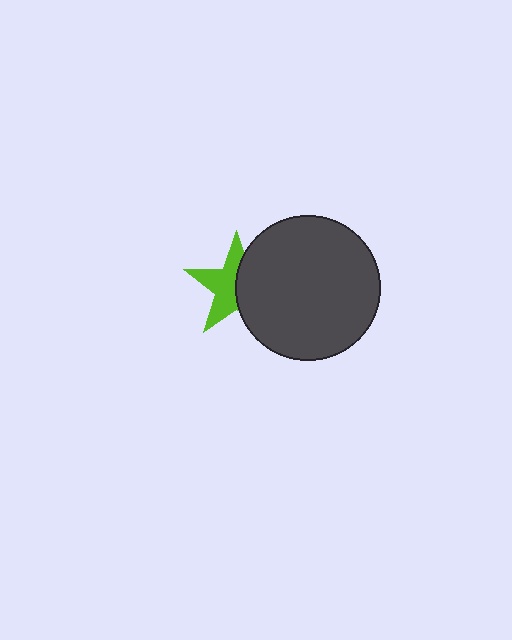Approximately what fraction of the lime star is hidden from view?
Roughly 47% of the lime star is hidden behind the dark gray circle.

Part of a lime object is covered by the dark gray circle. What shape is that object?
It is a star.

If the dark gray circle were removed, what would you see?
You would see the complete lime star.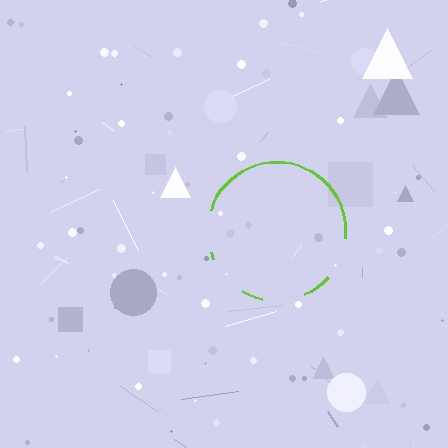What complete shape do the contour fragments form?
The contour fragments form a circle.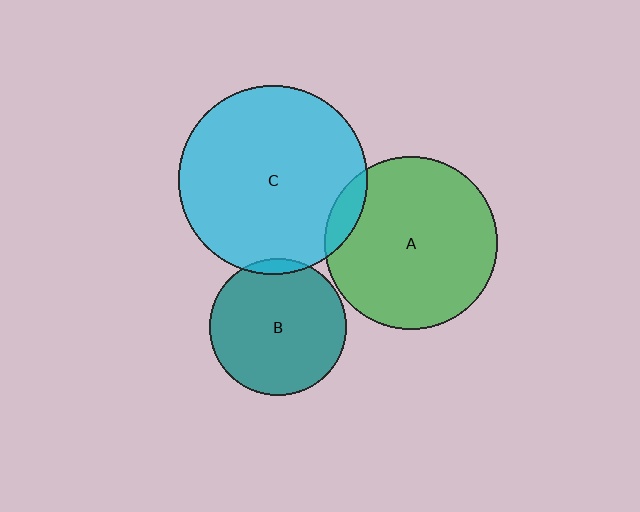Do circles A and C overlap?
Yes.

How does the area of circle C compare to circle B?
Approximately 1.9 times.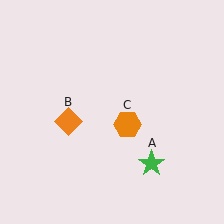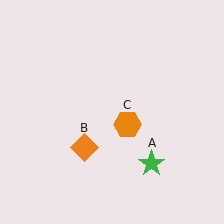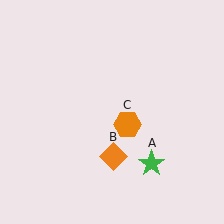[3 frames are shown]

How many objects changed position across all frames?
1 object changed position: orange diamond (object B).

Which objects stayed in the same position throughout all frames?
Green star (object A) and orange hexagon (object C) remained stationary.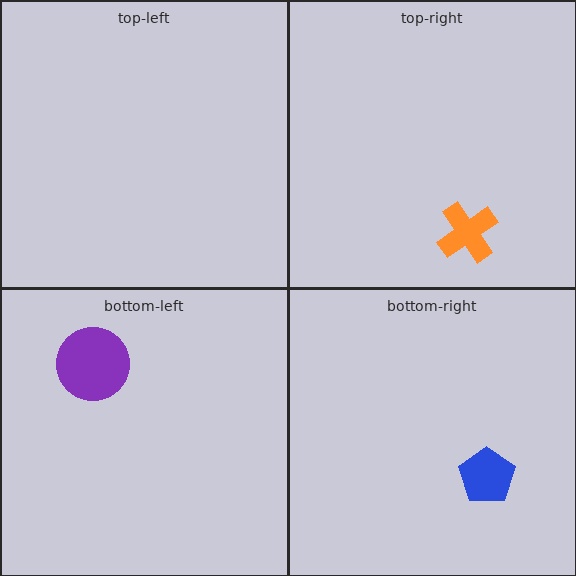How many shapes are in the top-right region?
1.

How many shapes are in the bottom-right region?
1.